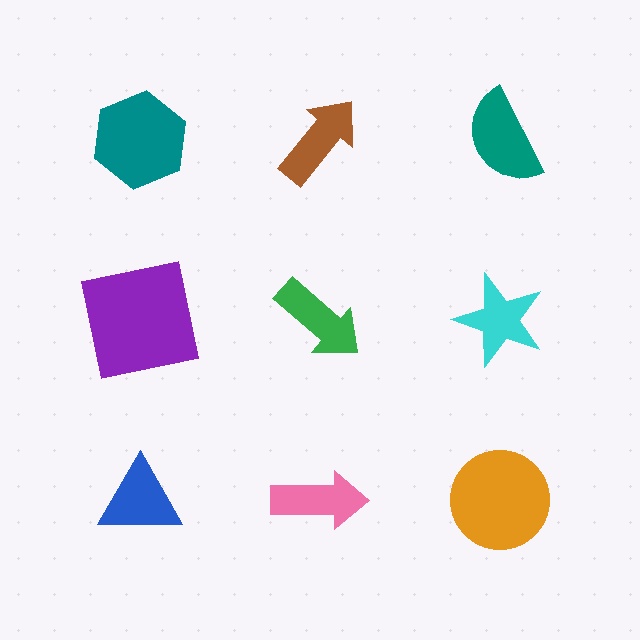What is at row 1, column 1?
A teal hexagon.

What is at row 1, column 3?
A teal semicircle.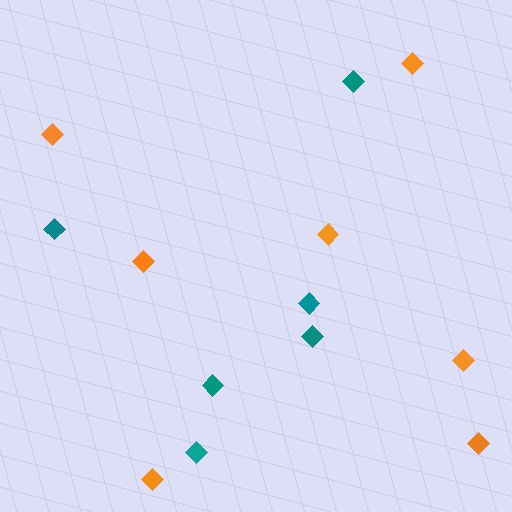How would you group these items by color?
There are 2 groups: one group of teal diamonds (6) and one group of orange diamonds (7).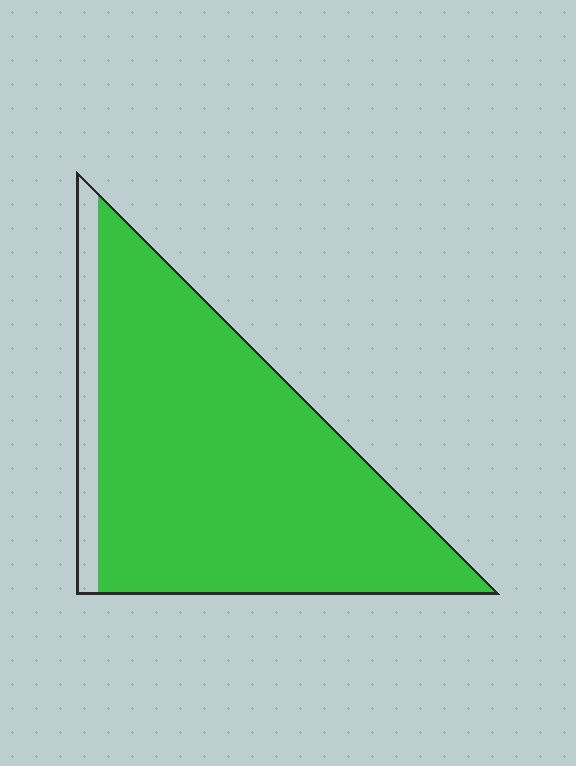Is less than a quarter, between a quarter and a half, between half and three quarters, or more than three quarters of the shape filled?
More than three quarters.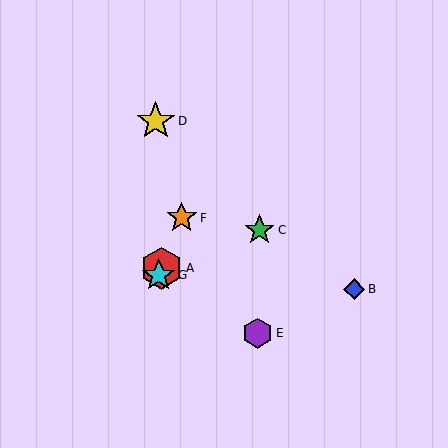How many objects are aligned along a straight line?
3 objects (A, F, G) are aligned along a straight line.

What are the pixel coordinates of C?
Object C is at (259, 230).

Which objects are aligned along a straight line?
Objects A, F, G are aligned along a straight line.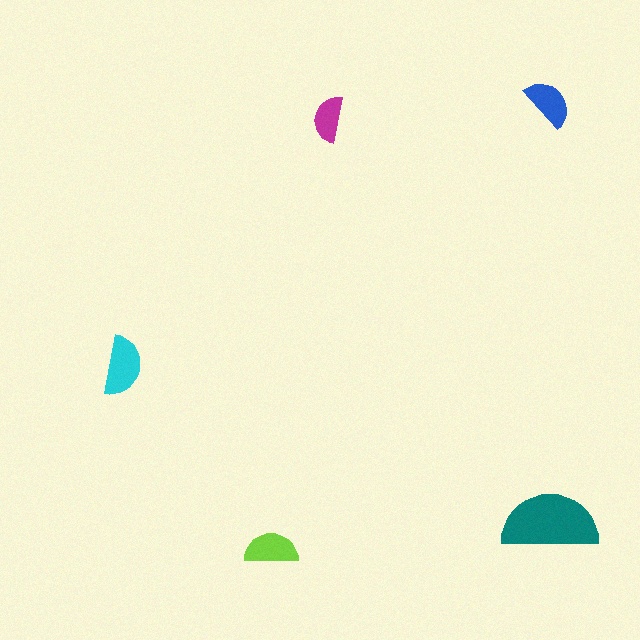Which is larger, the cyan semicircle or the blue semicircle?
The cyan one.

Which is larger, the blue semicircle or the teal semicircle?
The teal one.